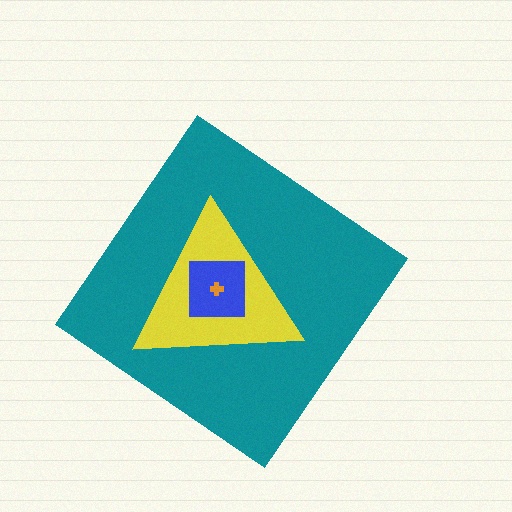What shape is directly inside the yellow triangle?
The blue square.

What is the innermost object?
The orange cross.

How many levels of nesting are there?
4.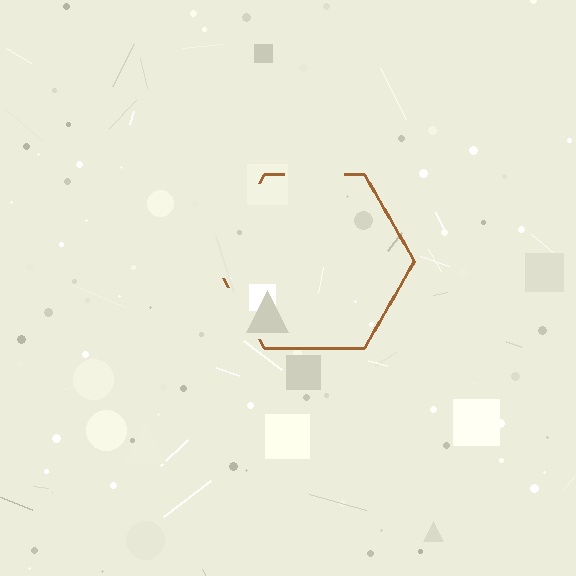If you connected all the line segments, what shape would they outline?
They would outline a hexagon.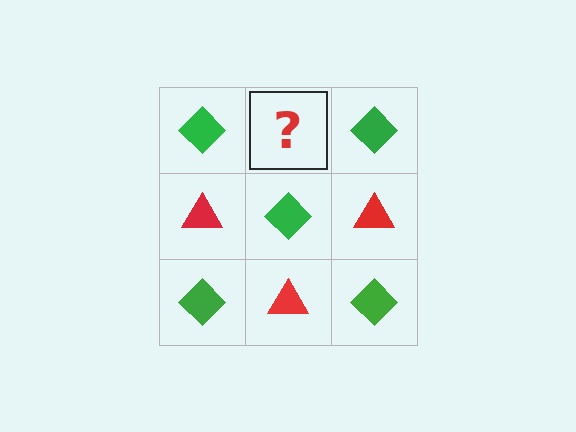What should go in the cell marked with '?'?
The missing cell should contain a red triangle.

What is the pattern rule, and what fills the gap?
The rule is that it alternates green diamond and red triangle in a checkerboard pattern. The gap should be filled with a red triangle.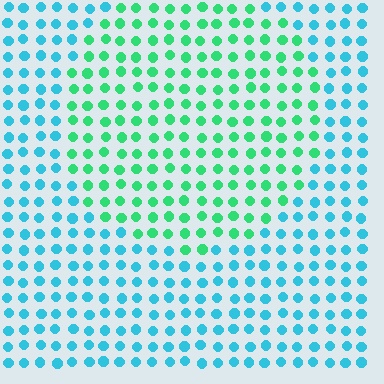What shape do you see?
I see a circle.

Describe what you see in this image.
The image is filled with small cyan elements in a uniform arrangement. A circle-shaped region is visible where the elements are tinted to a slightly different hue, forming a subtle color boundary.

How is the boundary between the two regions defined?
The boundary is defined purely by a slight shift in hue (about 45 degrees). Spacing, size, and orientation are identical on both sides.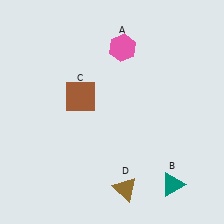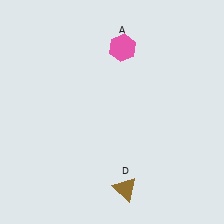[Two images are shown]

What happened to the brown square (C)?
The brown square (C) was removed in Image 2. It was in the top-left area of Image 1.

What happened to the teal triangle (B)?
The teal triangle (B) was removed in Image 2. It was in the bottom-right area of Image 1.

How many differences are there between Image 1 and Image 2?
There are 2 differences between the two images.